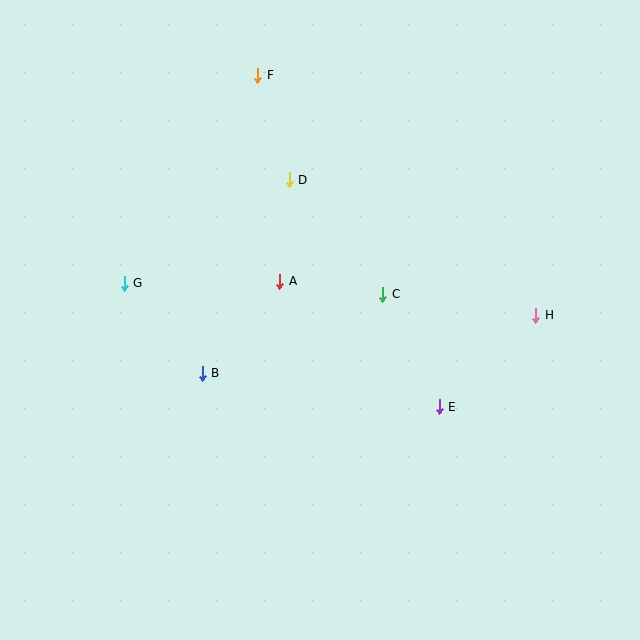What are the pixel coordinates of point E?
Point E is at (439, 407).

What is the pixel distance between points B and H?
The distance between B and H is 338 pixels.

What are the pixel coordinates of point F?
Point F is at (258, 75).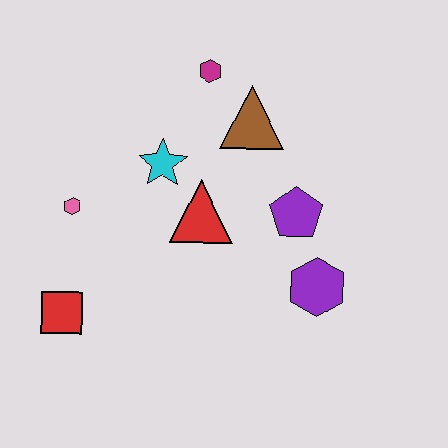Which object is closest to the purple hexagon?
The purple pentagon is closest to the purple hexagon.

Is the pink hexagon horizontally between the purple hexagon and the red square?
Yes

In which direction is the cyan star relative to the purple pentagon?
The cyan star is to the left of the purple pentagon.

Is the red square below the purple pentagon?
Yes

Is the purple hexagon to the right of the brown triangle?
Yes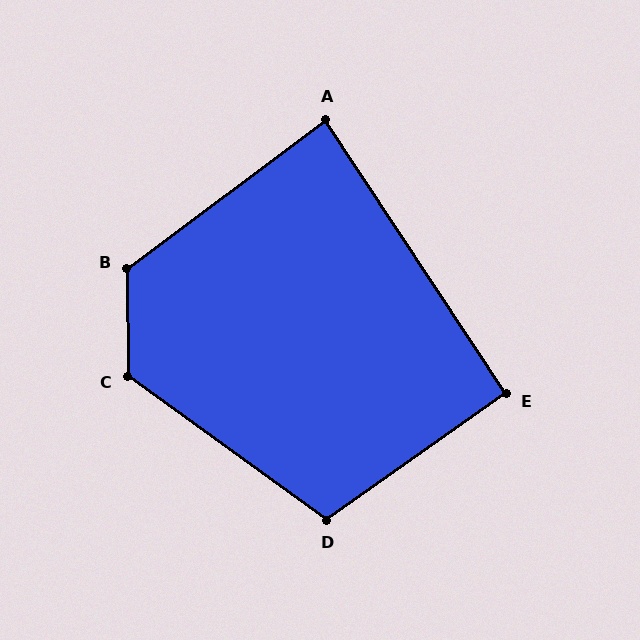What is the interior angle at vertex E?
Approximately 92 degrees (approximately right).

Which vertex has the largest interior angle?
C, at approximately 127 degrees.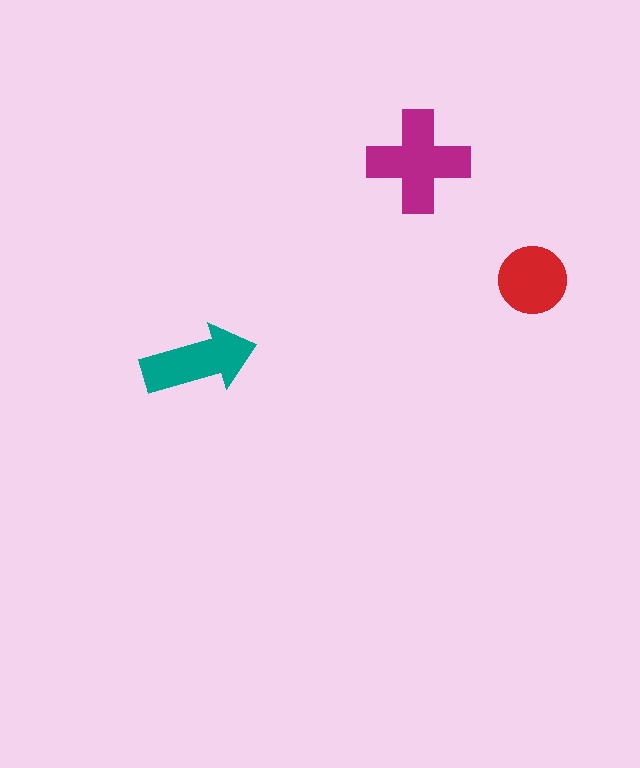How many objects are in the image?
There are 3 objects in the image.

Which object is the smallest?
The red circle.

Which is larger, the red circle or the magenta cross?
The magenta cross.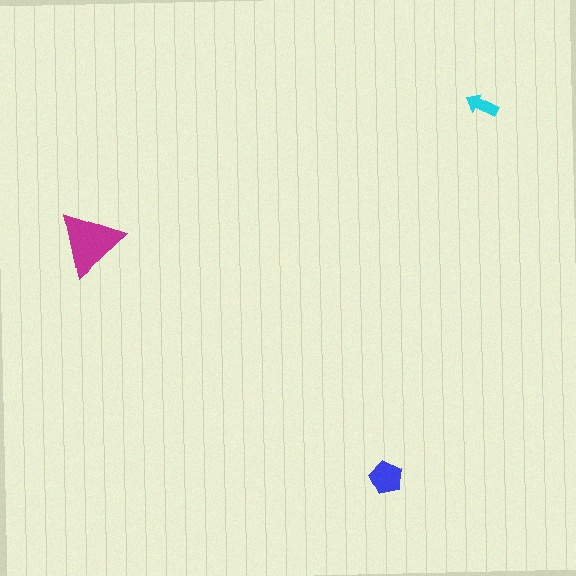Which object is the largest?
The magenta triangle.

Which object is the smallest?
The cyan arrow.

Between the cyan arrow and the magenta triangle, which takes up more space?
The magenta triangle.